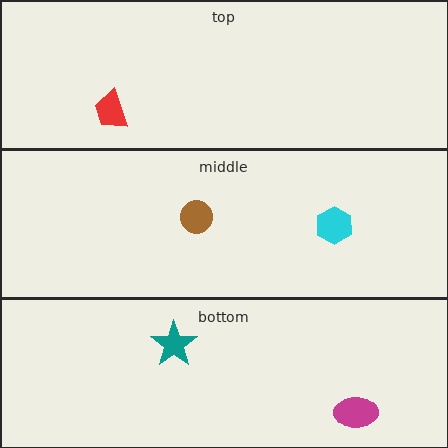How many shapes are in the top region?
1.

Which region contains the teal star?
The bottom region.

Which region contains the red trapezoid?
The top region.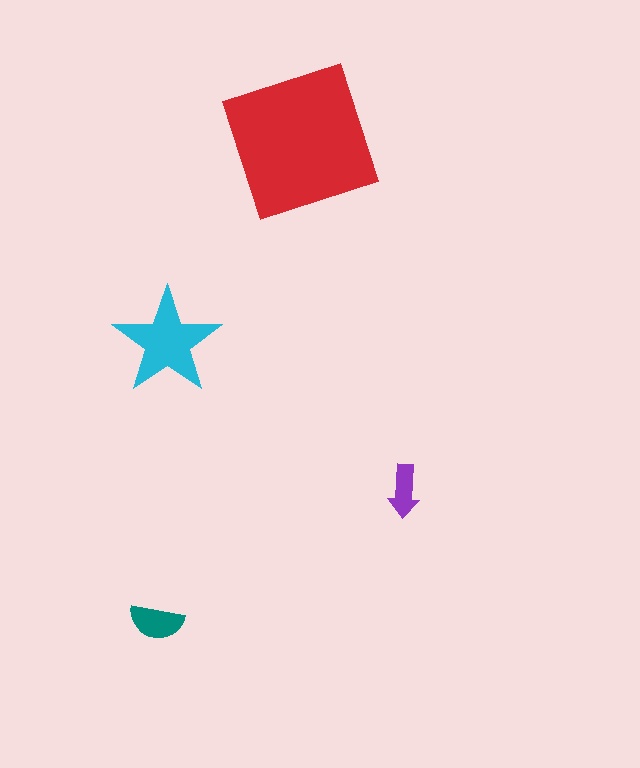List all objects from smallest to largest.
The purple arrow, the teal semicircle, the cyan star, the red square.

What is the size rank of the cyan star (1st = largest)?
2nd.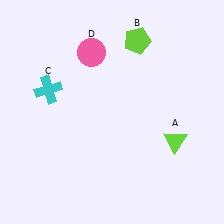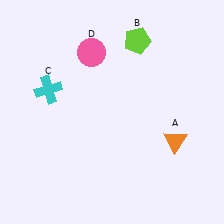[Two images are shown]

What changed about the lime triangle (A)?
In Image 1, A is lime. In Image 2, it changed to orange.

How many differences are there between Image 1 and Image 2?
There is 1 difference between the two images.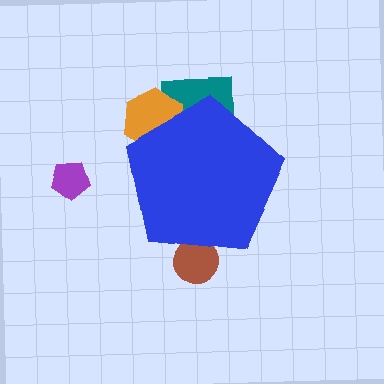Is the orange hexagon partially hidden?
Yes, the orange hexagon is partially hidden behind the blue pentagon.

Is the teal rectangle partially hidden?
Yes, the teal rectangle is partially hidden behind the blue pentagon.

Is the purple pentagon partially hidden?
No, the purple pentagon is fully visible.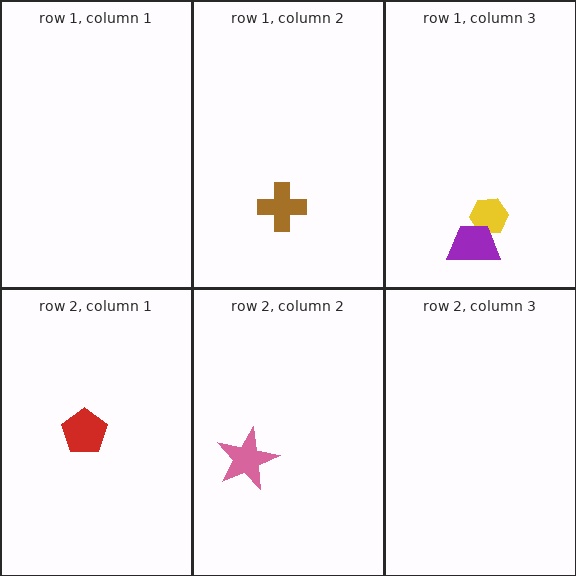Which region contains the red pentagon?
The row 2, column 1 region.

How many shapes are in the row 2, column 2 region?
1.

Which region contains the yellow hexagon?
The row 1, column 3 region.